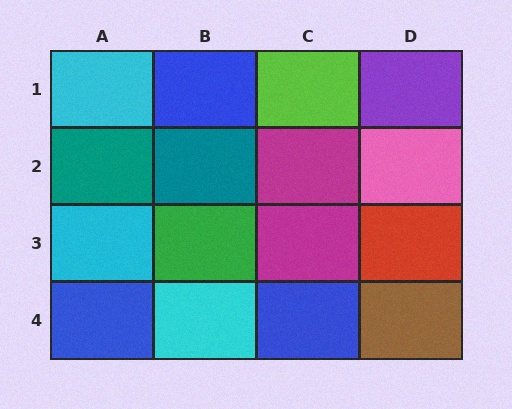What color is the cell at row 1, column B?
Blue.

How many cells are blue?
3 cells are blue.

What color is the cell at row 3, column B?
Green.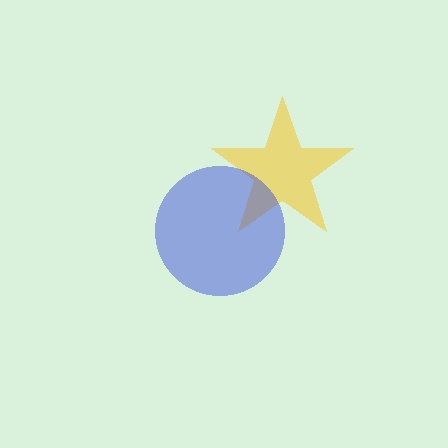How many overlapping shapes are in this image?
There are 2 overlapping shapes in the image.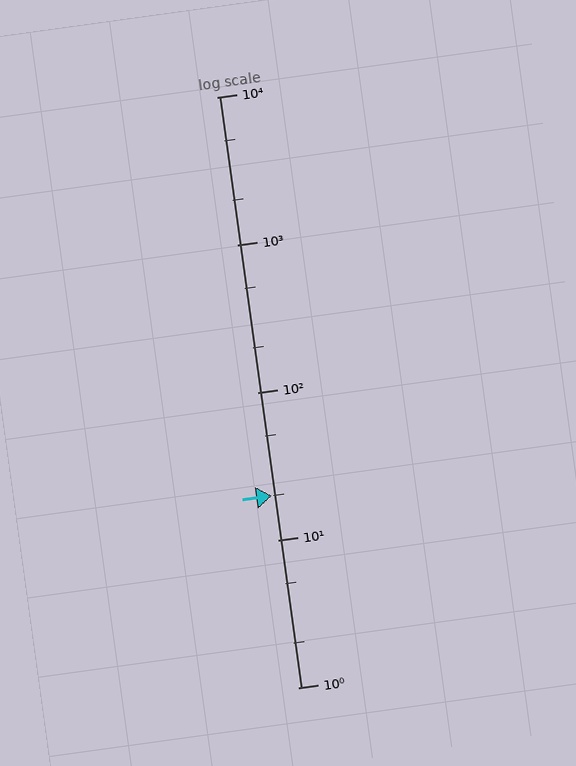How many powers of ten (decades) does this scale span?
The scale spans 4 decades, from 1 to 10000.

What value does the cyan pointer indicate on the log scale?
The pointer indicates approximately 20.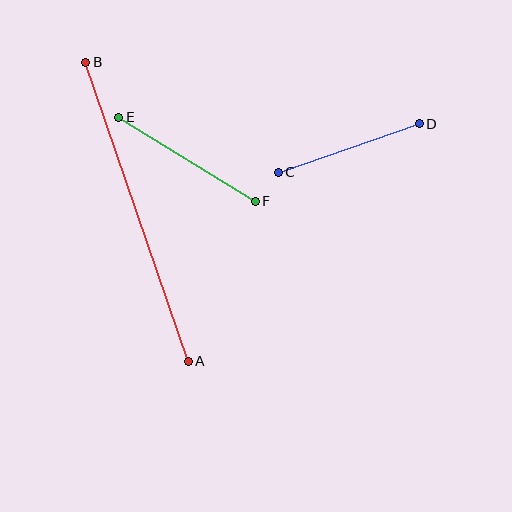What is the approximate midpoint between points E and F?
The midpoint is at approximately (187, 159) pixels.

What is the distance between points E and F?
The distance is approximately 160 pixels.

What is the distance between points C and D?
The distance is approximately 149 pixels.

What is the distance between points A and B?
The distance is approximately 316 pixels.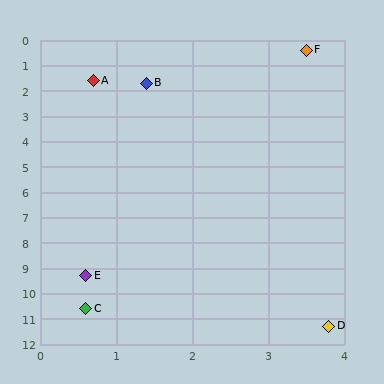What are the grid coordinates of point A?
Point A is at approximately (0.7, 1.6).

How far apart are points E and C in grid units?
Points E and C are about 1.3 grid units apart.